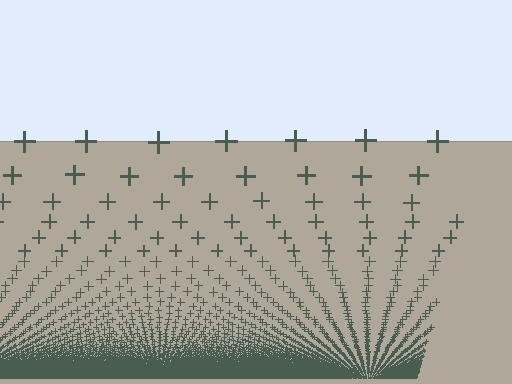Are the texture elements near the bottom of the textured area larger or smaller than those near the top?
Smaller. The gradient is inverted — elements near the bottom are smaller and denser.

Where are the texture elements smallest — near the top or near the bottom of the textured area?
Near the bottom.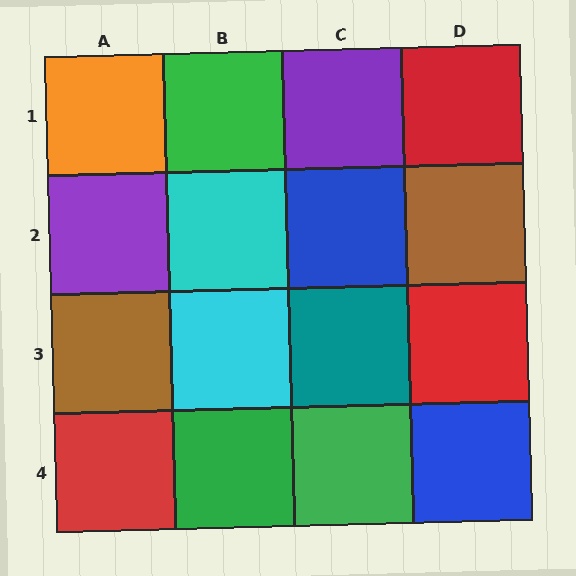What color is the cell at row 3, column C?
Teal.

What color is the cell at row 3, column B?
Cyan.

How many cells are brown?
2 cells are brown.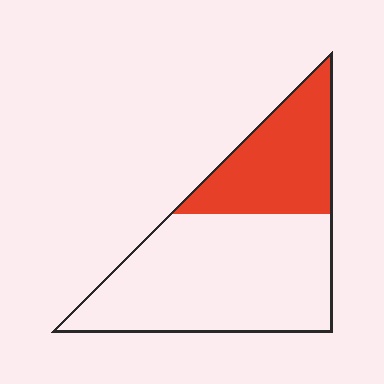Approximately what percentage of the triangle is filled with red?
Approximately 35%.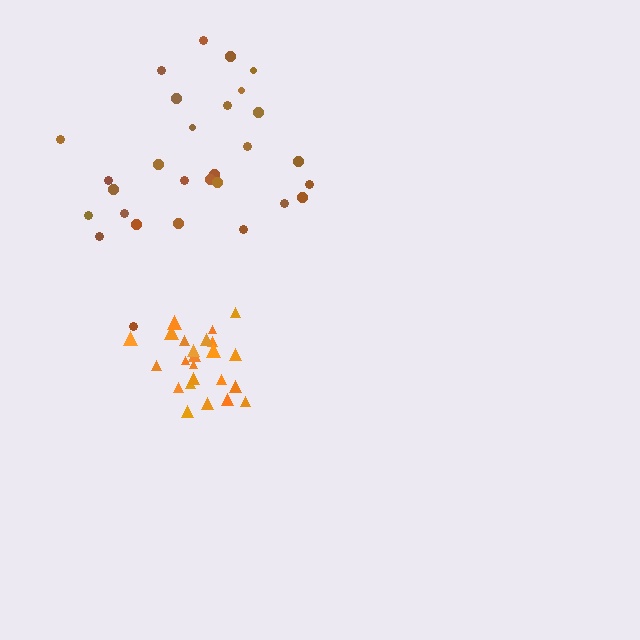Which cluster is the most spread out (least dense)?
Brown.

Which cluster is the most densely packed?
Orange.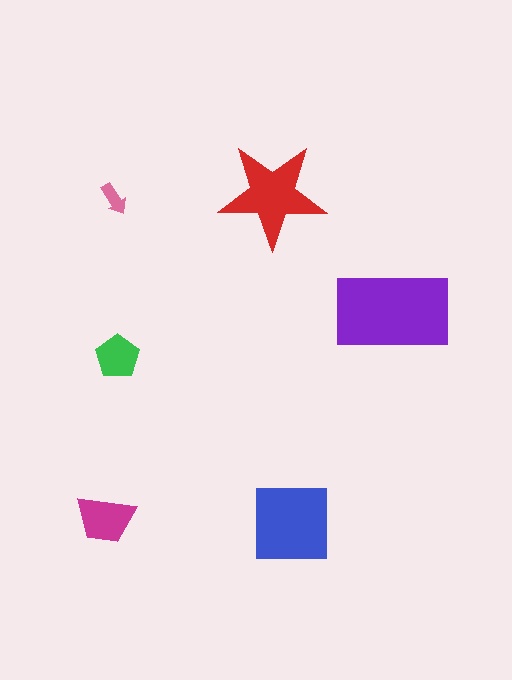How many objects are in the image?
There are 6 objects in the image.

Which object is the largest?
The purple rectangle.